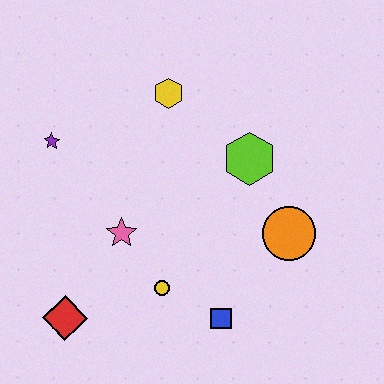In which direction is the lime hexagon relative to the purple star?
The lime hexagon is to the right of the purple star.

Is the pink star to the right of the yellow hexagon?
No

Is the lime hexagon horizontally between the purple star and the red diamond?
No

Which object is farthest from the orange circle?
The purple star is farthest from the orange circle.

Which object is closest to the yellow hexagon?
The lime hexagon is closest to the yellow hexagon.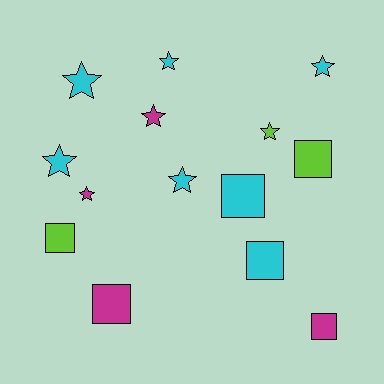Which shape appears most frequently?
Star, with 8 objects.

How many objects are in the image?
There are 14 objects.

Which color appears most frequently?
Cyan, with 7 objects.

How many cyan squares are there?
There are 2 cyan squares.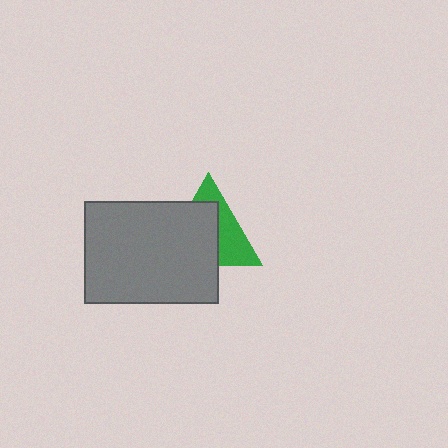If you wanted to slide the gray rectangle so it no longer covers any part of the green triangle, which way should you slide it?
Slide it toward the lower-left — that is the most direct way to separate the two shapes.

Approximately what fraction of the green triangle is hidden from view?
Roughly 58% of the green triangle is hidden behind the gray rectangle.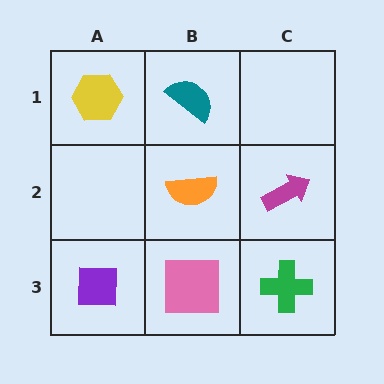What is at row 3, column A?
A purple square.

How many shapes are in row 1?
2 shapes.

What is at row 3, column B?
A pink square.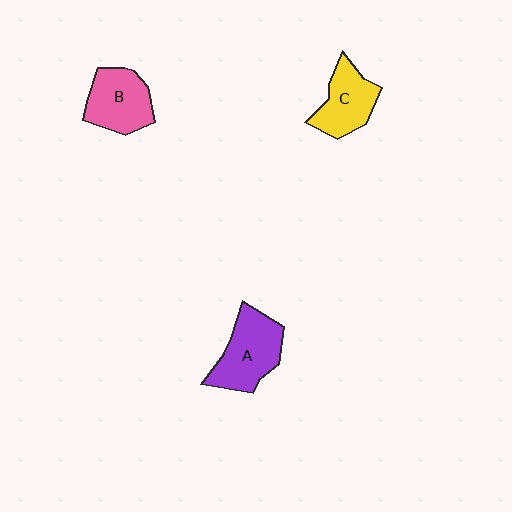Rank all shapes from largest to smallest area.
From largest to smallest: A (purple), B (pink), C (yellow).